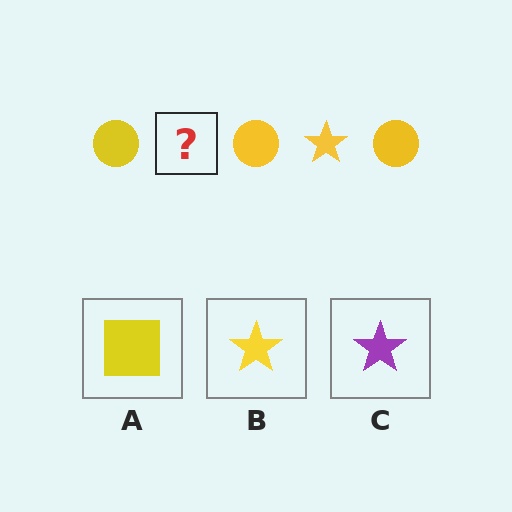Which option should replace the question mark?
Option B.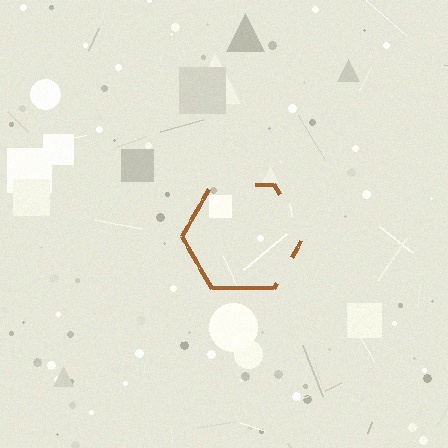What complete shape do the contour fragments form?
The contour fragments form a hexagon.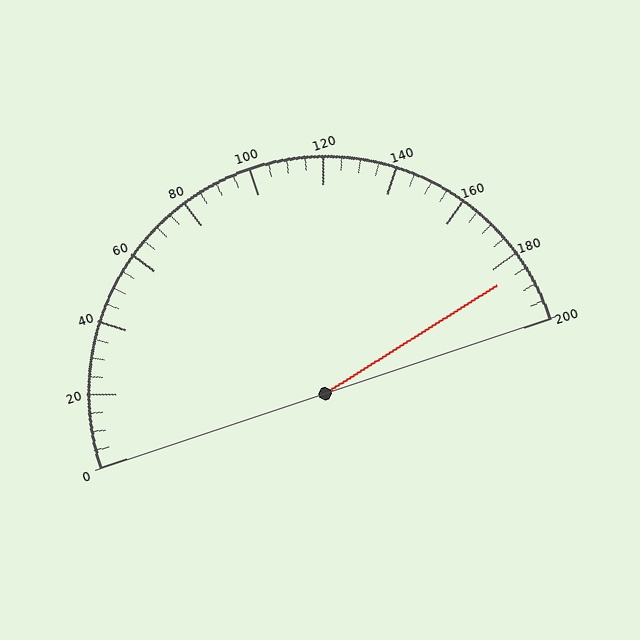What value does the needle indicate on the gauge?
The needle indicates approximately 185.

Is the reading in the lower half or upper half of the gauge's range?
The reading is in the upper half of the range (0 to 200).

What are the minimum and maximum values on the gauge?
The gauge ranges from 0 to 200.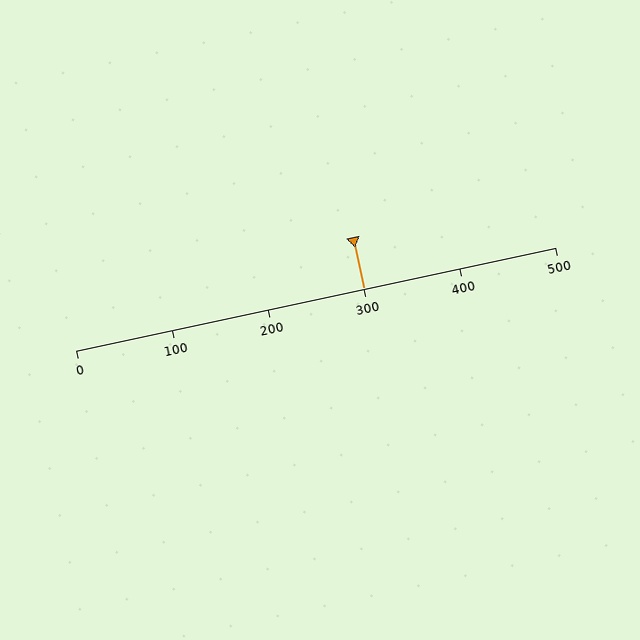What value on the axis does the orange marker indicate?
The marker indicates approximately 300.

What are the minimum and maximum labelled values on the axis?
The axis runs from 0 to 500.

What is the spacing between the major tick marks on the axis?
The major ticks are spaced 100 apart.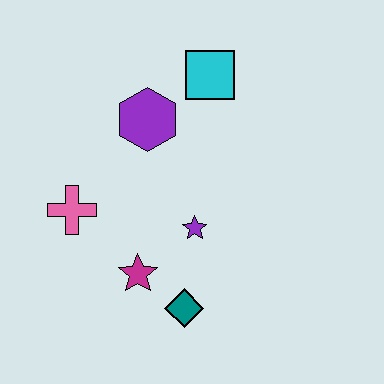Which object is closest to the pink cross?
The magenta star is closest to the pink cross.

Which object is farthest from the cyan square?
The teal diamond is farthest from the cyan square.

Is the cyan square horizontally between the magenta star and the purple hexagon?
No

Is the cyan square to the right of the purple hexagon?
Yes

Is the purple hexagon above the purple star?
Yes